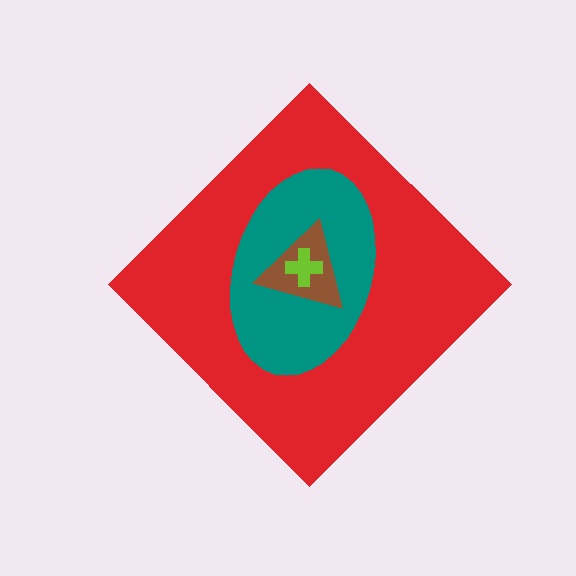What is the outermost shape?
The red diamond.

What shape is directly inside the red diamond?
The teal ellipse.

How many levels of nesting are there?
4.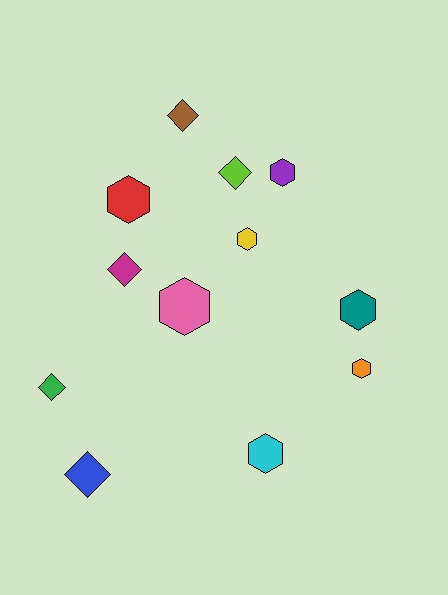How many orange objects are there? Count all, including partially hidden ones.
There is 1 orange object.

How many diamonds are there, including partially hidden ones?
There are 5 diamonds.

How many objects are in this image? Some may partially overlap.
There are 12 objects.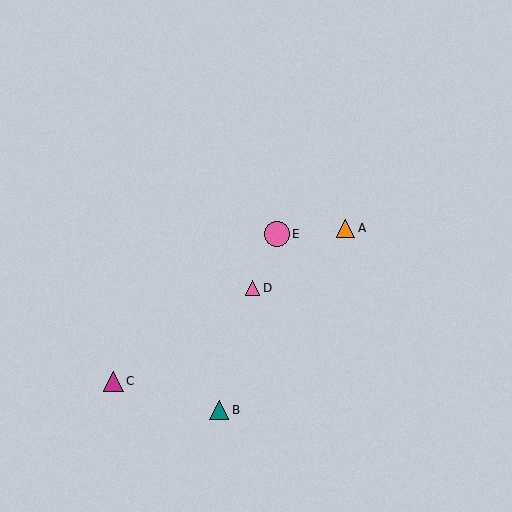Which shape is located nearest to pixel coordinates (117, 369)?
The magenta triangle (labeled C) at (113, 381) is nearest to that location.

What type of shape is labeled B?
Shape B is a teal triangle.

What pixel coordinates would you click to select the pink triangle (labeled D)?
Click at (252, 288) to select the pink triangle D.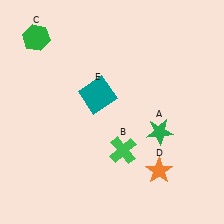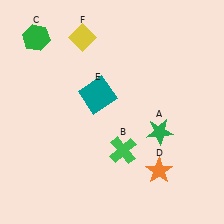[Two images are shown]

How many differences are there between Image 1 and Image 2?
There is 1 difference between the two images.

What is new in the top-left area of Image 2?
A yellow diamond (F) was added in the top-left area of Image 2.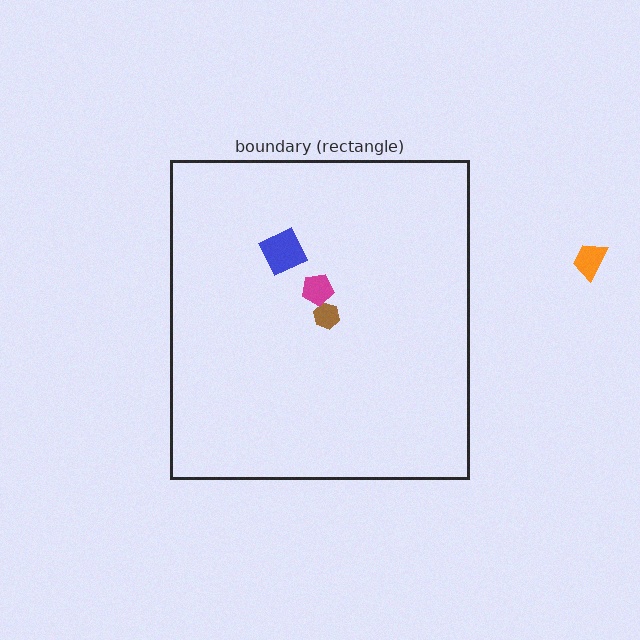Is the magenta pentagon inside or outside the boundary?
Inside.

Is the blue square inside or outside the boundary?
Inside.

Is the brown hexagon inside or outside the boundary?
Inside.